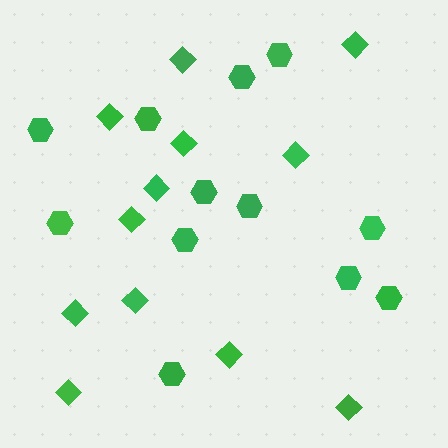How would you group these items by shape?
There are 2 groups: one group of diamonds (12) and one group of hexagons (12).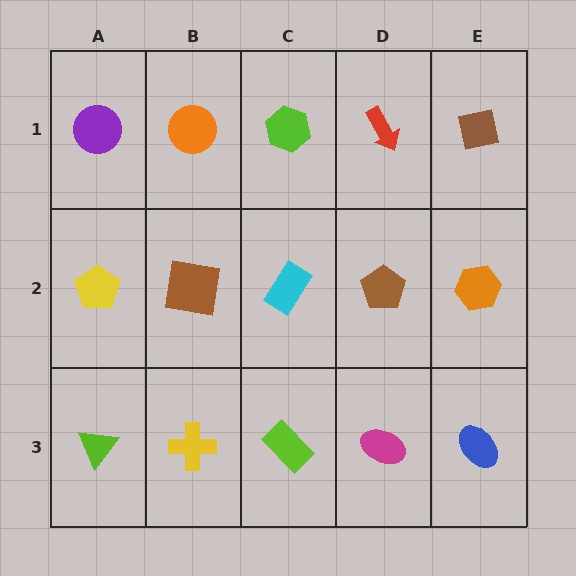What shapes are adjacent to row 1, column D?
A brown pentagon (row 2, column D), a lime hexagon (row 1, column C), a brown square (row 1, column E).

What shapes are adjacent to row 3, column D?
A brown pentagon (row 2, column D), a lime rectangle (row 3, column C), a blue ellipse (row 3, column E).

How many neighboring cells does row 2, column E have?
3.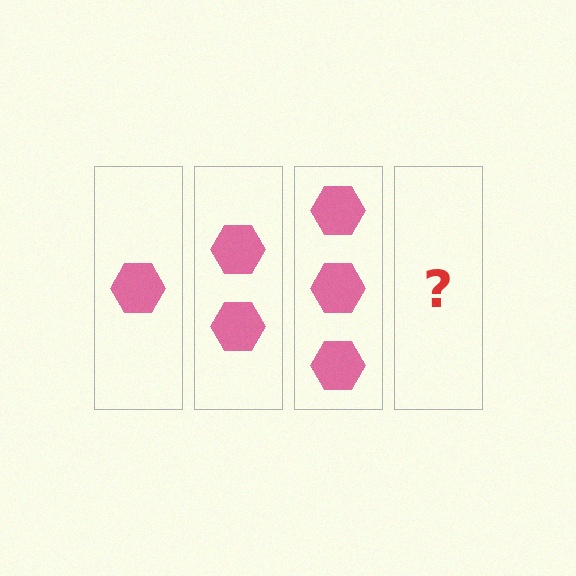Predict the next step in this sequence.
The next step is 4 hexagons.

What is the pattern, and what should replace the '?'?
The pattern is that each step adds one more hexagon. The '?' should be 4 hexagons.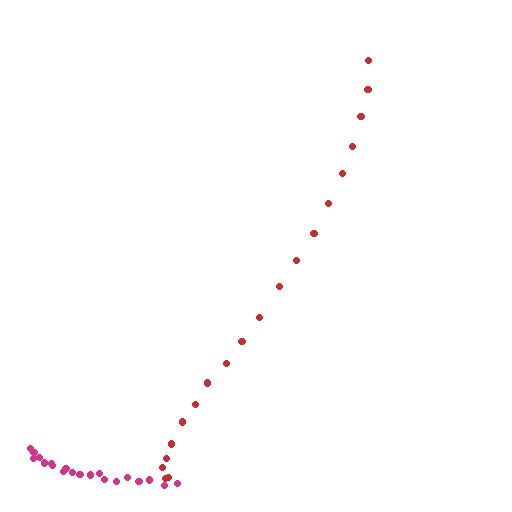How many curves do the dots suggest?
There are 2 distinct paths.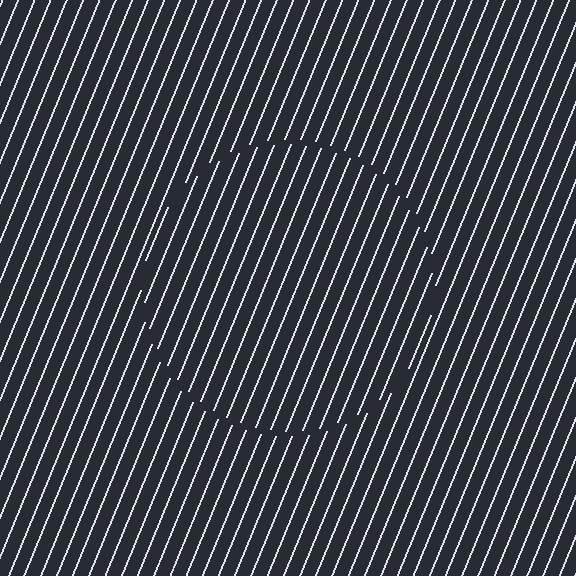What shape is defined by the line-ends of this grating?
An illusory circle. The interior of the shape contains the same grating, shifted by half a period — the contour is defined by the phase discontinuity where line-ends from the inner and outer gratings abut.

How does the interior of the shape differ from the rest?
The interior of the shape contains the same grating, shifted by half a period — the contour is defined by the phase discontinuity where line-ends from the inner and outer gratings abut.